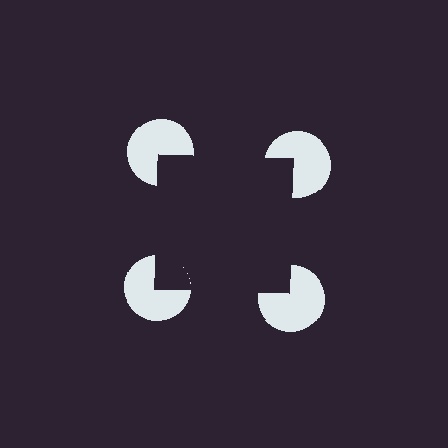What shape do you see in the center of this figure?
An illusory square — its edges are inferred from the aligned wedge cuts in the pac-man discs, not physically drawn.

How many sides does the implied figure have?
4 sides.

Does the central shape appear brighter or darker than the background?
It typically appears slightly darker than the background, even though no actual brightness change is drawn.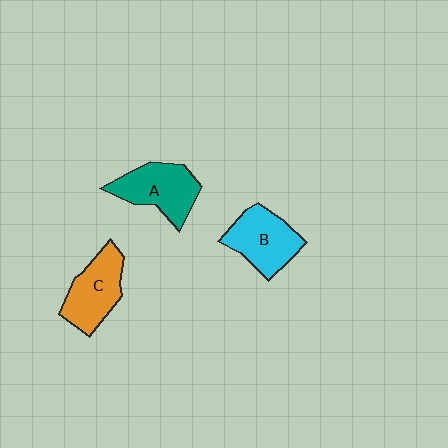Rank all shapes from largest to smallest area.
From largest to smallest: A (teal), B (cyan), C (orange).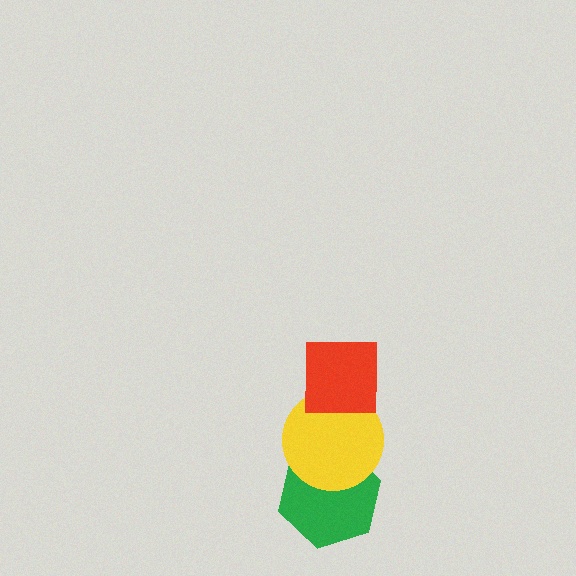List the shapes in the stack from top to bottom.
From top to bottom: the red square, the yellow circle, the green hexagon.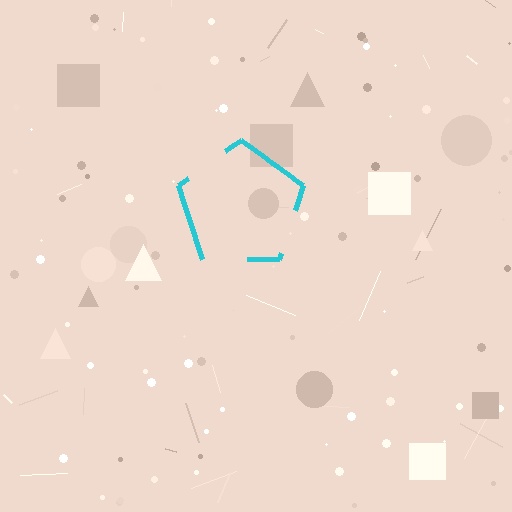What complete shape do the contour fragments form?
The contour fragments form a pentagon.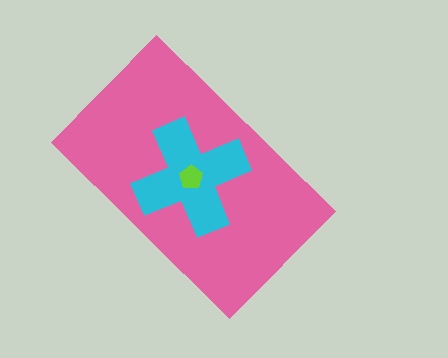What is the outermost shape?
The pink rectangle.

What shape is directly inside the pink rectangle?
The cyan cross.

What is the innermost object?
The lime pentagon.